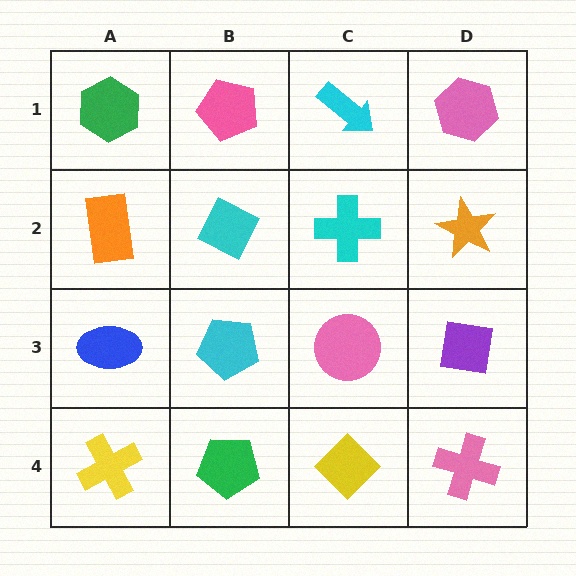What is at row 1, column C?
A cyan arrow.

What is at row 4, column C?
A yellow diamond.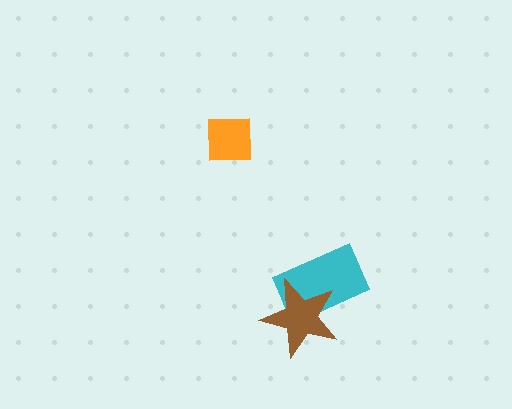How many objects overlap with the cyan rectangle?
1 object overlaps with the cyan rectangle.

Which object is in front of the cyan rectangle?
The brown star is in front of the cyan rectangle.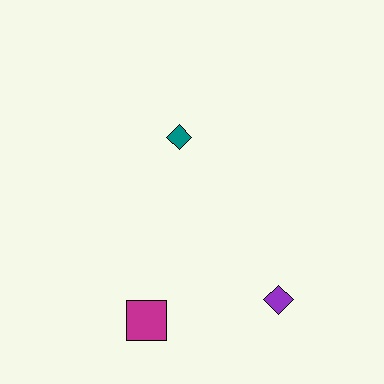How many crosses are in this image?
There are no crosses.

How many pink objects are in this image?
There are no pink objects.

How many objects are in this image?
There are 3 objects.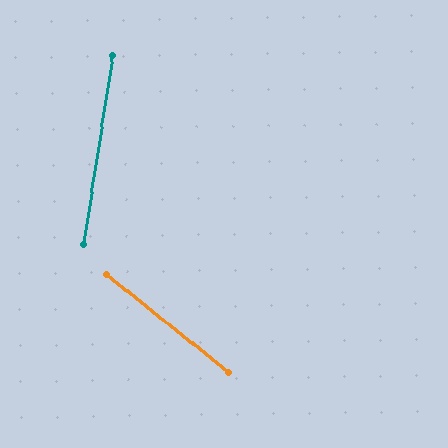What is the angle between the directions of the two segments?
Approximately 60 degrees.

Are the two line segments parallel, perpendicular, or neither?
Neither parallel nor perpendicular — they differ by about 60°.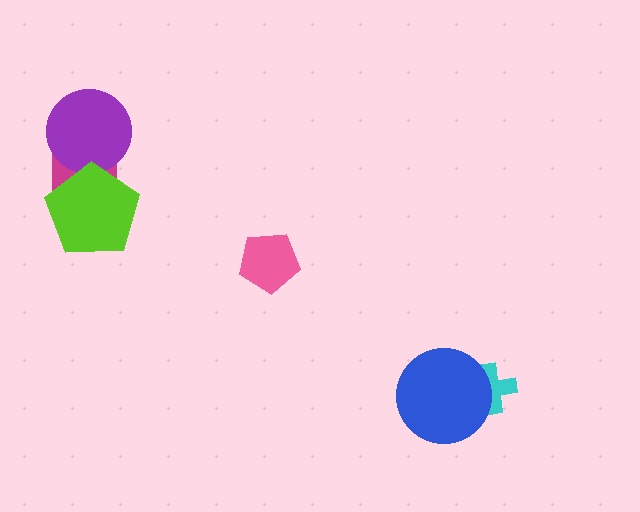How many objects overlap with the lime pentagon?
2 objects overlap with the lime pentagon.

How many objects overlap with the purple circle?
2 objects overlap with the purple circle.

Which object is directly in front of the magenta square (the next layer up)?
The purple circle is directly in front of the magenta square.